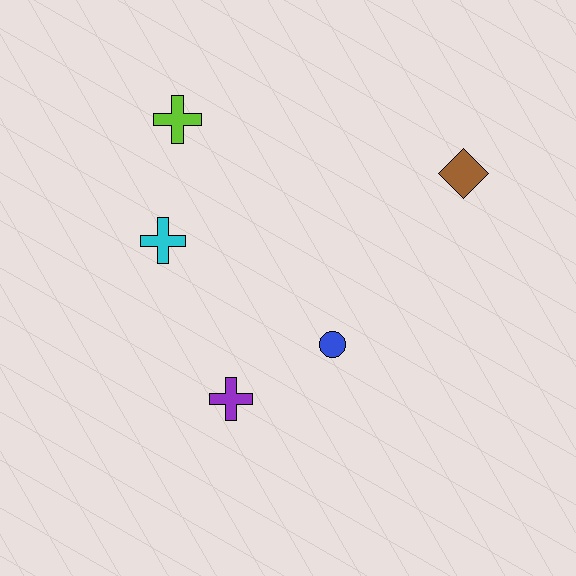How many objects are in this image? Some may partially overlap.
There are 5 objects.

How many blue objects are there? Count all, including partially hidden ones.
There is 1 blue object.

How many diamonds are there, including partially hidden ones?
There is 1 diamond.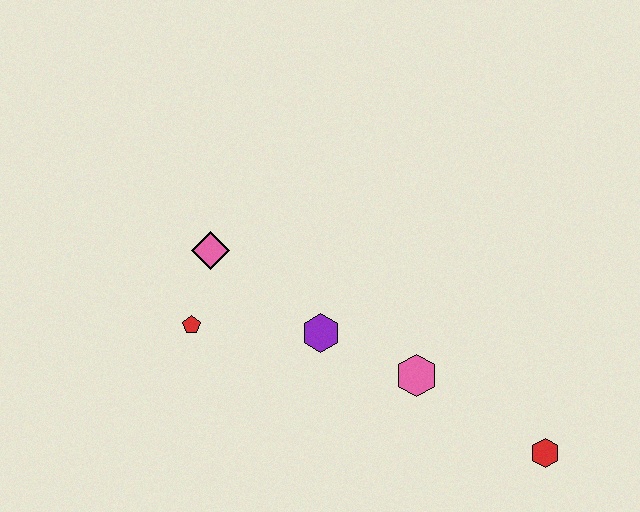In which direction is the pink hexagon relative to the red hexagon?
The pink hexagon is to the left of the red hexagon.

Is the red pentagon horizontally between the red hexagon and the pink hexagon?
No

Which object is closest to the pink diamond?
The red pentagon is closest to the pink diamond.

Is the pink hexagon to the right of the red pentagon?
Yes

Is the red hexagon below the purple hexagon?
Yes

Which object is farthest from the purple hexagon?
The red hexagon is farthest from the purple hexagon.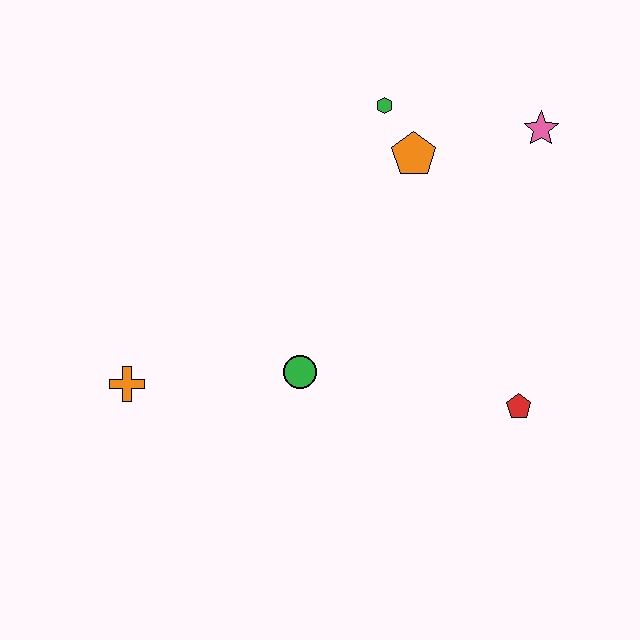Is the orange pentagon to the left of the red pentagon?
Yes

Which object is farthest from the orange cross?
The pink star is farthest from the orange cross.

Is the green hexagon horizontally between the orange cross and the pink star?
Yes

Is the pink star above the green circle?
Yes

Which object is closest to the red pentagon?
The green circle is closest to the red pentagon.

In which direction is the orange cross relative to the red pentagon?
The orange cross is to the left of the red pentagon.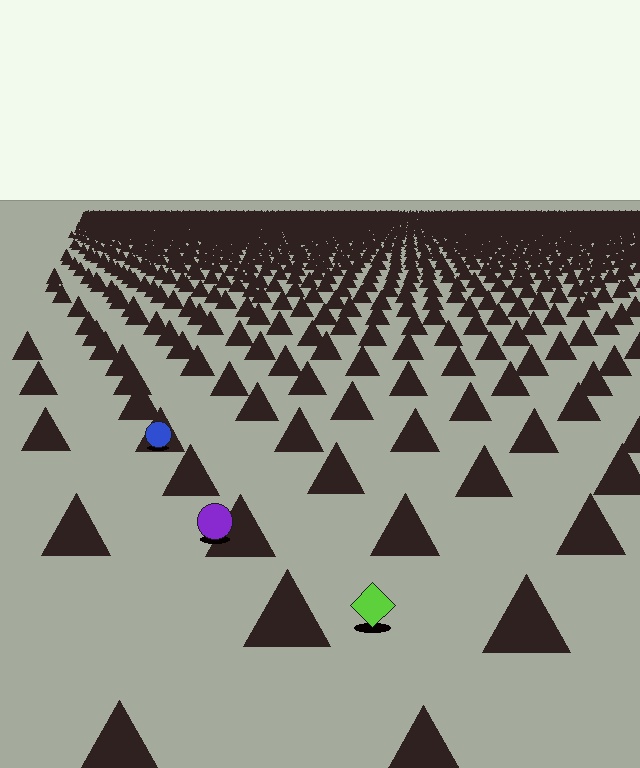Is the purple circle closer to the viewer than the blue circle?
Yes. The purple circle is closer — you can tell from the texture gradient: the ground texture is coarser near it.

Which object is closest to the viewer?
The lime diamond is closest. The texture marks near it are larger and more spread out.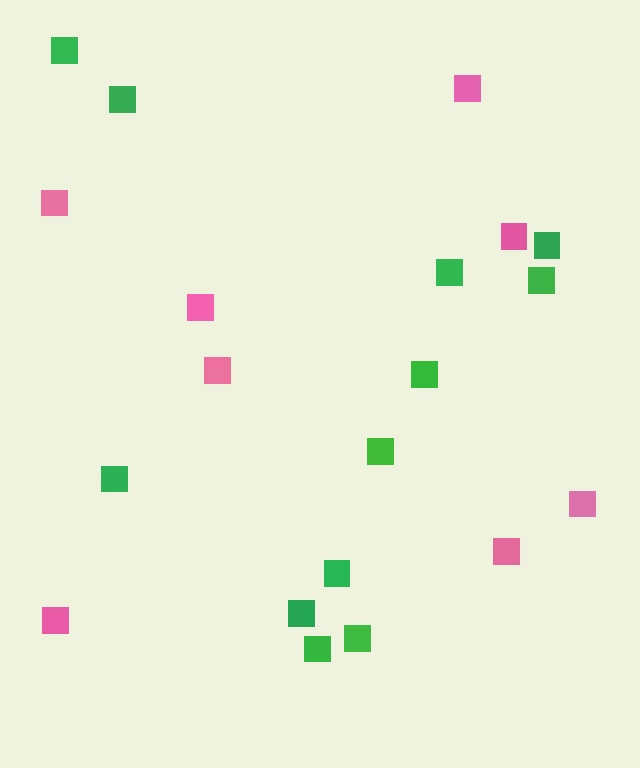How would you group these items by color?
There are 2 groups: one group of green squares (12) and one group of pink squares (8).